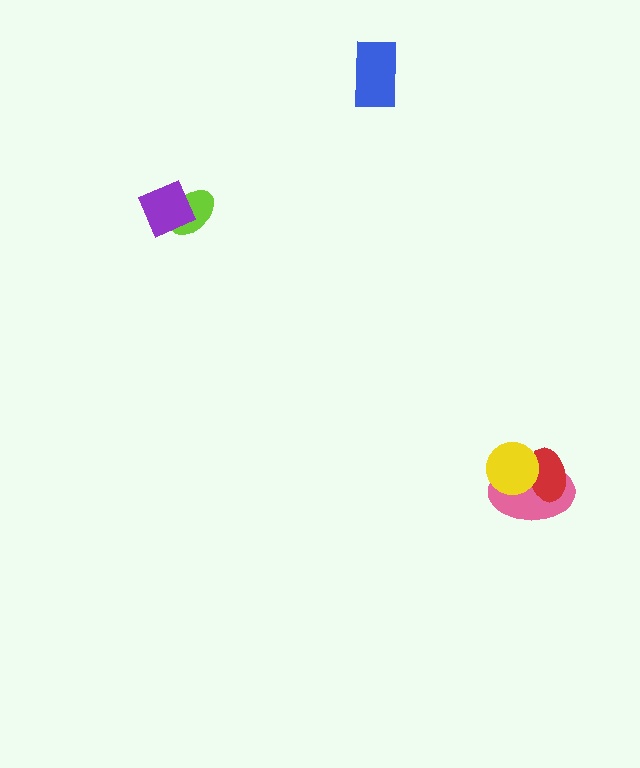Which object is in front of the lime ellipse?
The purple diamond is in front of the lime ellipse.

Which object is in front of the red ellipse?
The yellow circle is in front of the red ellipse.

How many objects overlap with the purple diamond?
1 object overlaps with the purple diamond.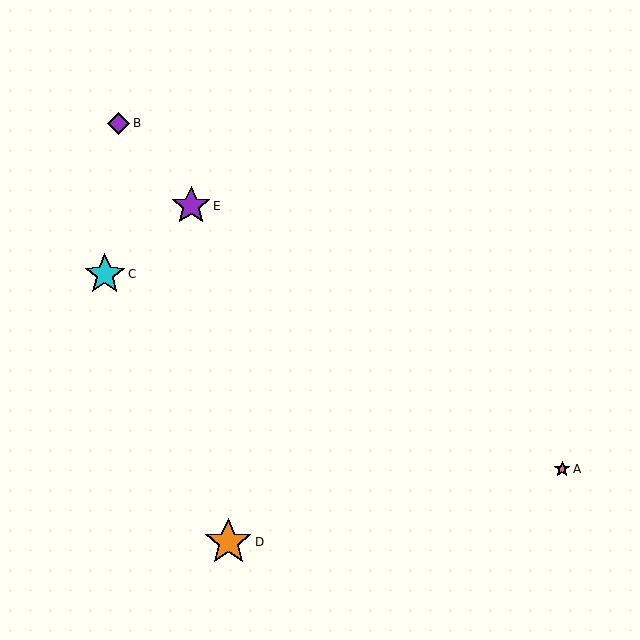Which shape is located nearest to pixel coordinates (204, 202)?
The purple star (labeled E) at (191, 206) is nearest to that location.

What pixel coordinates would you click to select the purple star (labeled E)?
Click at (191, 206) to select the purple star E.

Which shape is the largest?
The orange star (labeled D) is the largest.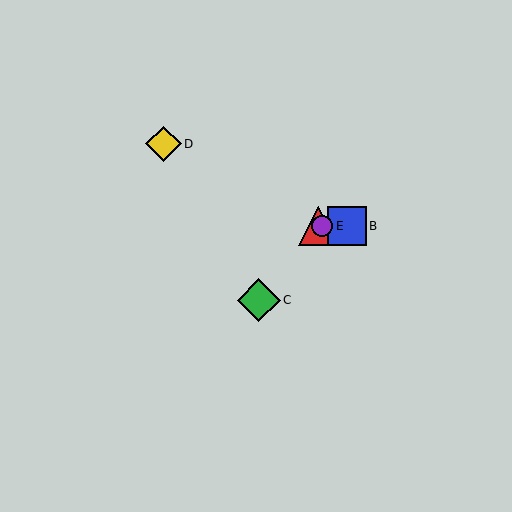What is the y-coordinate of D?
Object D is at y≈144.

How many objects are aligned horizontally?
3 objects (A, B, E) are aligned horizontally.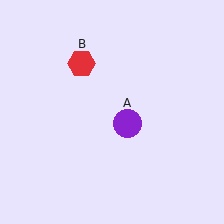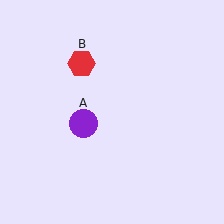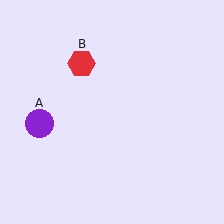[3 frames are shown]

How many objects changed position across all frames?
1 object changed position: purple circle (object A).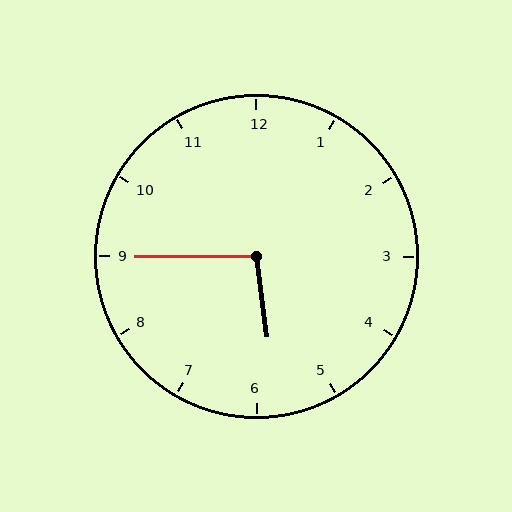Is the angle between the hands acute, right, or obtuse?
It is obtuse.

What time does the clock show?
5:45.